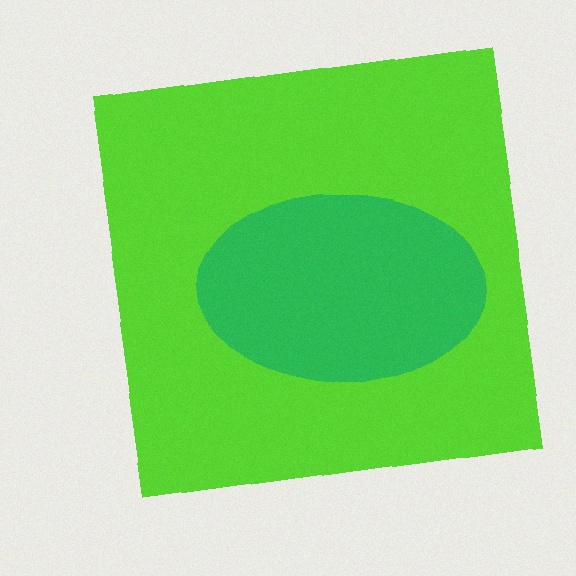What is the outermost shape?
The lime square.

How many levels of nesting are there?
2.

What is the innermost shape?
The green ellipse.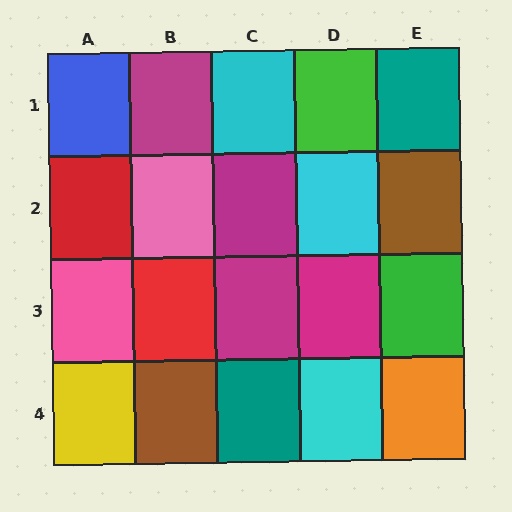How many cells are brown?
2 cells are brown.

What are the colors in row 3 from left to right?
Pink, red, magenta, magenta, green.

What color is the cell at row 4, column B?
Brown.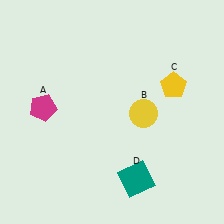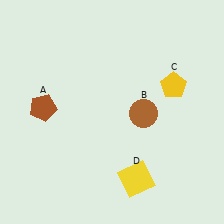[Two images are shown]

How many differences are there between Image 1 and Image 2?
There are 3 differences between the two images.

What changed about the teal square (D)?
In Image 1, D is teal. In Image 2, it changed to yellow.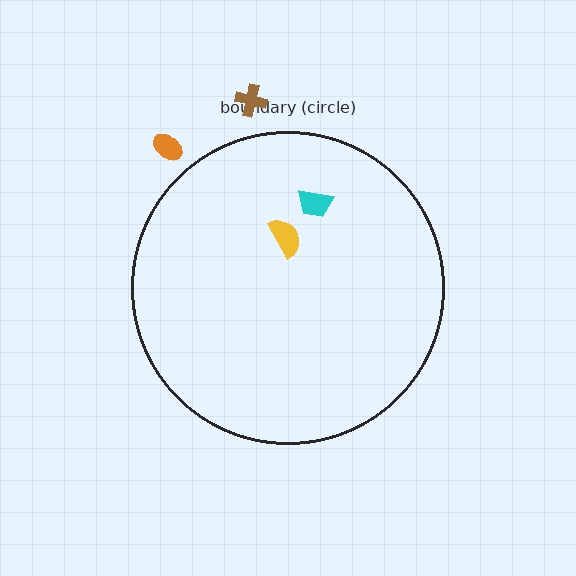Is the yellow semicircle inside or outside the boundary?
Inside.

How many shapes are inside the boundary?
2 inside, 2 outside.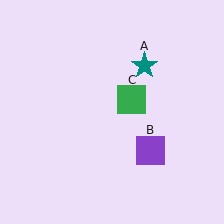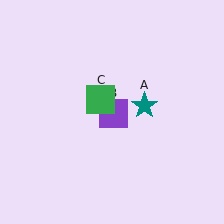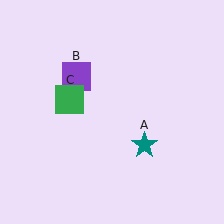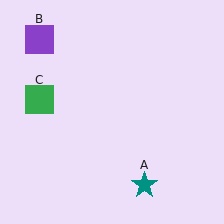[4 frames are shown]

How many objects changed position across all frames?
3 objects changed position: teal star (object A), purple square (object B), green square (object C).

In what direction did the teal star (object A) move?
The teal star (object A) moved down.